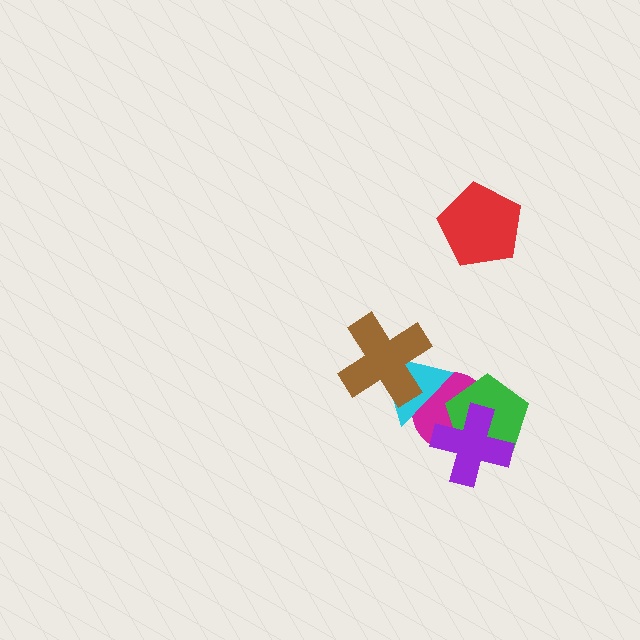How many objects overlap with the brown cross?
1 object overlaps with the brown cross.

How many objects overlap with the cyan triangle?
2 objects overlap with the cyan triangle.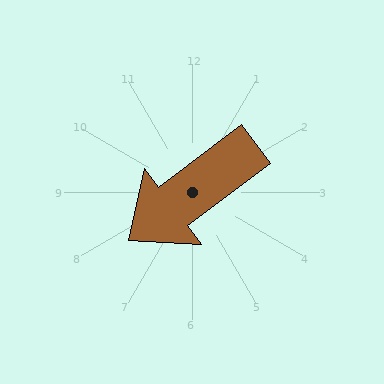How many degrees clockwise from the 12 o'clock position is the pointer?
Approximately 233 degrees.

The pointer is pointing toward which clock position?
Roughly 8 o'clock.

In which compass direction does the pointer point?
Southwest.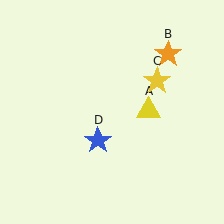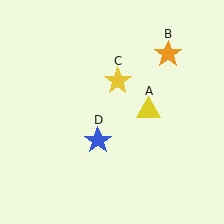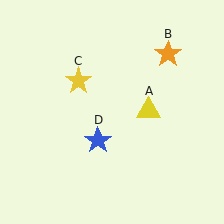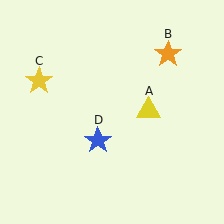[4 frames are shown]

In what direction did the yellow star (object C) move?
The yellow star (object C) moved left.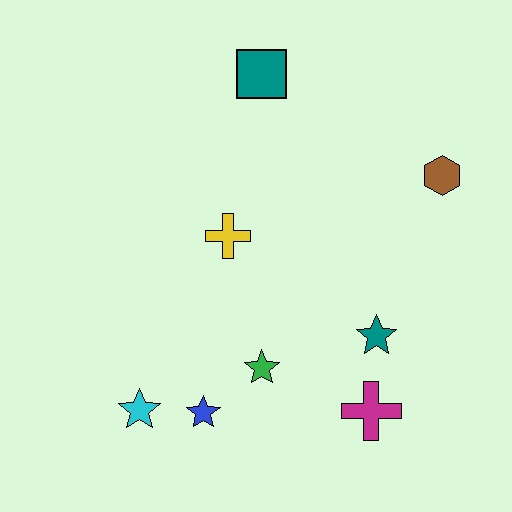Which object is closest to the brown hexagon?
The teal star is closest to the brown hexagon.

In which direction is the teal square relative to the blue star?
The teal square is above the blue star.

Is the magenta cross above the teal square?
No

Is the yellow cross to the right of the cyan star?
Yes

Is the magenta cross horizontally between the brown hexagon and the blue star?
Yes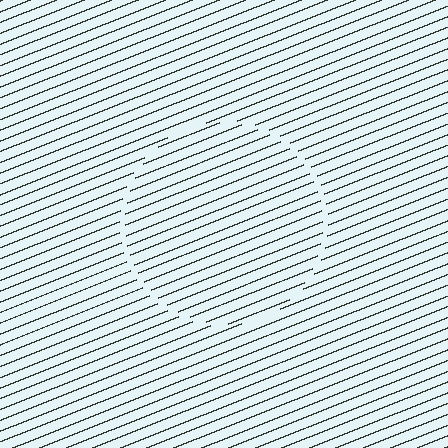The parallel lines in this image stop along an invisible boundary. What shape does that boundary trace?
An illusory circle. The interior of the shape contains the same grating, shifted by half a period — the contour is defined by the phase discontinuity where line-ends from the inner and outer gratings abut.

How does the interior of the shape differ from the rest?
The interior of the shape contains the same grating, shifted by half a period — the contour is defined by the phase discontinuity where line-ends from the inner and outer gratings abut.